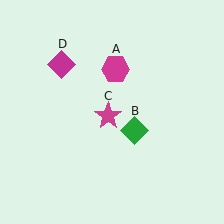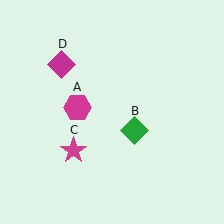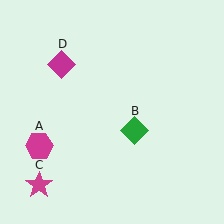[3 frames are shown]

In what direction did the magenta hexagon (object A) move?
The magenta hexagon (object A) moved down and to the left.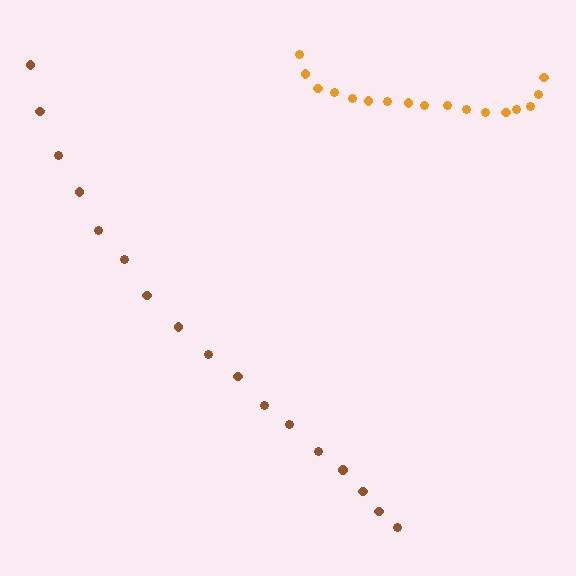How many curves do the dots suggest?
There are 2 distinct paths.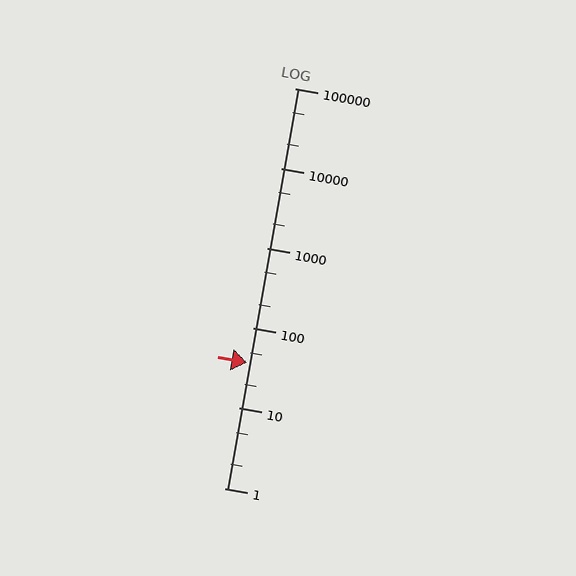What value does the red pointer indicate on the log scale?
The pointer indicates approximately 37.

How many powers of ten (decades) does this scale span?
The scale spans 5 decades, from 1 to 100000.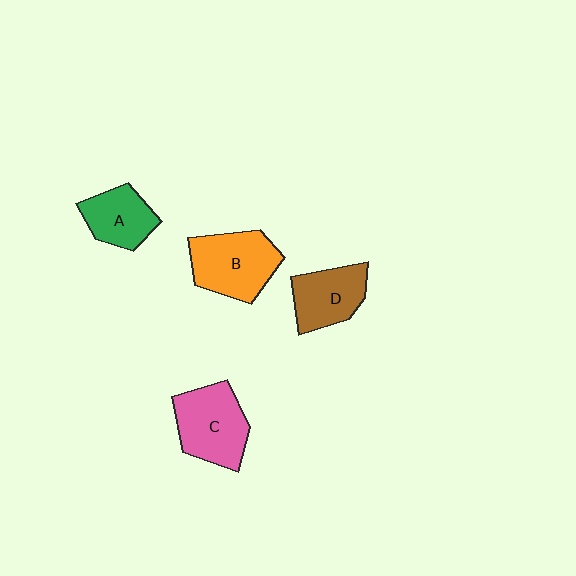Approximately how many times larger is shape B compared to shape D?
Approximately 1.3 times.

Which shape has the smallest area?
Shape A (green).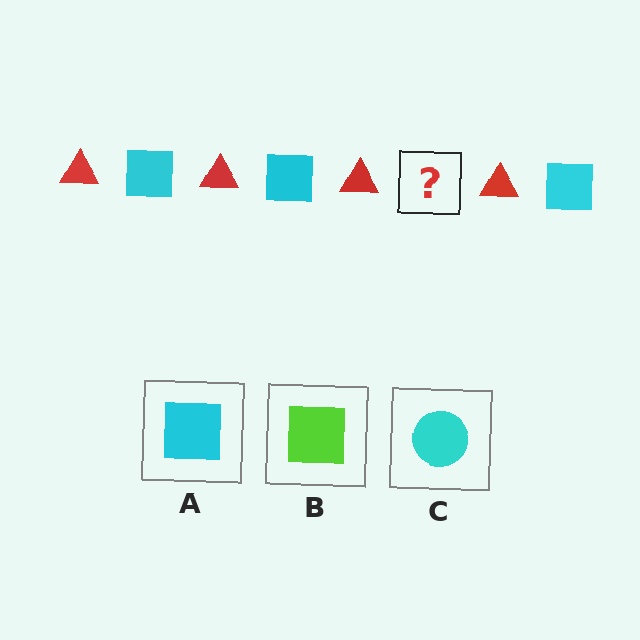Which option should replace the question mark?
Option A.